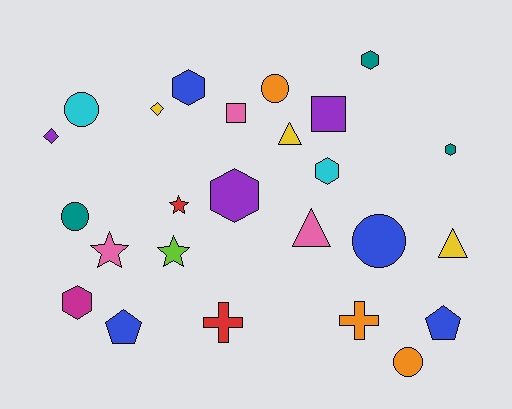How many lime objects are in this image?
There is 1 lime object.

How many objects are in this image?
There are 25 objects.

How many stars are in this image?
There are 3 stars.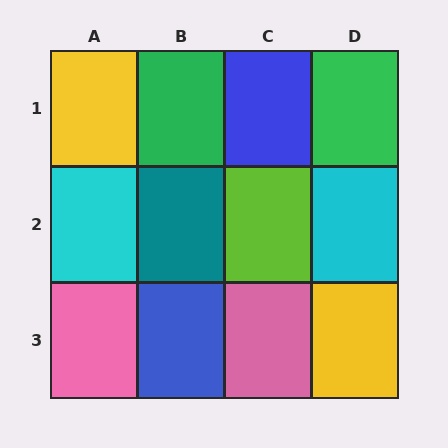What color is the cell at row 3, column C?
Pink.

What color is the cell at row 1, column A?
Yellow.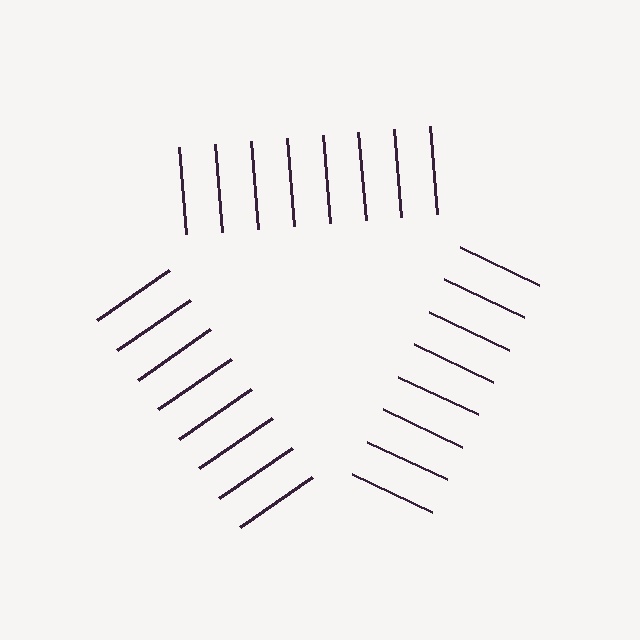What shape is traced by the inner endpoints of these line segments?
An illusory triangle — the line segments terminate on its edges but no continuous stroke is drawn.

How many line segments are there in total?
24 — 8 along each of the 3 edges.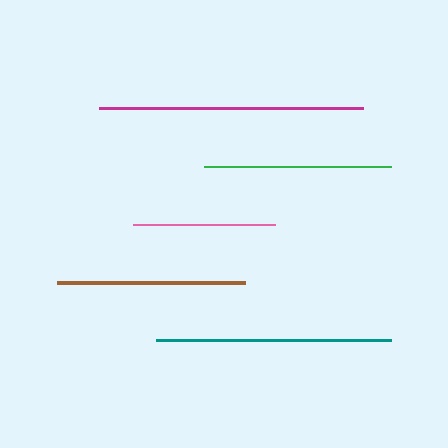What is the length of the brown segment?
The brown segment is approximately 188 pixels long.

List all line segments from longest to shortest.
From longest to shortest: magenta, teal, brown, green, pink.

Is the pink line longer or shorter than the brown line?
The brown line is longer than the pink line.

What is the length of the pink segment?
The pink segment is approximately 142 pixels long.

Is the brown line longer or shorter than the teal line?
The teal line is longer than the brown line.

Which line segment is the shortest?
The pink line is the shortest at approximately 142 pixels.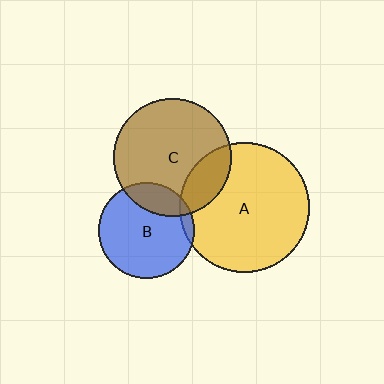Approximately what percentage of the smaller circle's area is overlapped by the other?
Approximately 5%.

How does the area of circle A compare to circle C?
Approximately 1.2 times.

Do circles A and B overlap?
Yes.